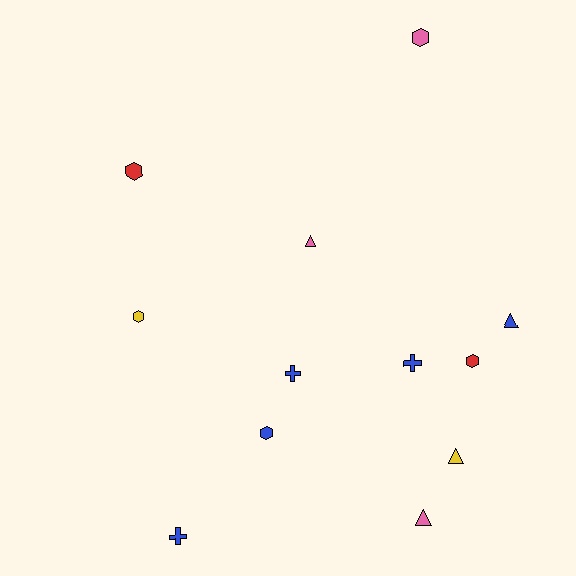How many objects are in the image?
There are 12 objects.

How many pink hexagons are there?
There is 1 pink hexagon.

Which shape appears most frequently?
Hexagon, with 5 objects.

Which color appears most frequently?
Blue, with 5 objects.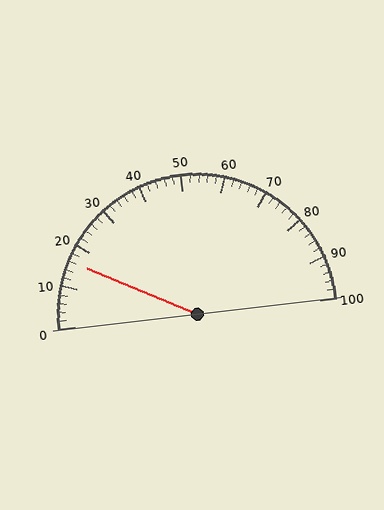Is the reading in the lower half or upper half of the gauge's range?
The reading is in the lower half of the range (0 to 100).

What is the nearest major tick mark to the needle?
The nearest major tick mark is 20.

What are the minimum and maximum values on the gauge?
The gauge ranges from 0 to 100.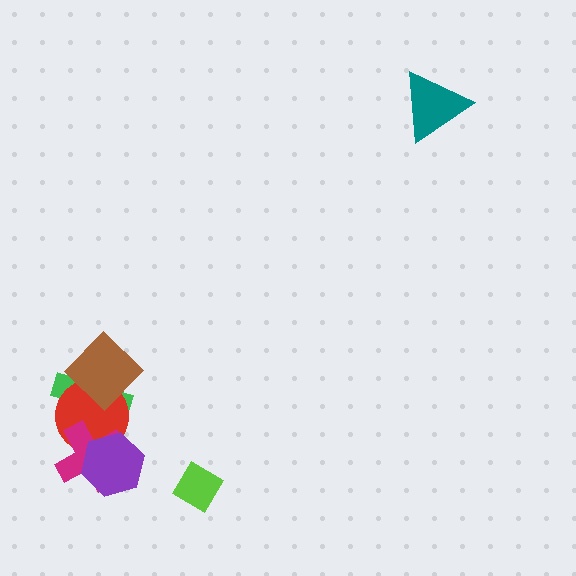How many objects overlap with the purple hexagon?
2 objects overlap with the purple hexagon.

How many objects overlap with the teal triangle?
0 objects overlap with the teal triangle.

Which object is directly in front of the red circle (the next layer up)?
The magenta cross is directly in front of the red circle.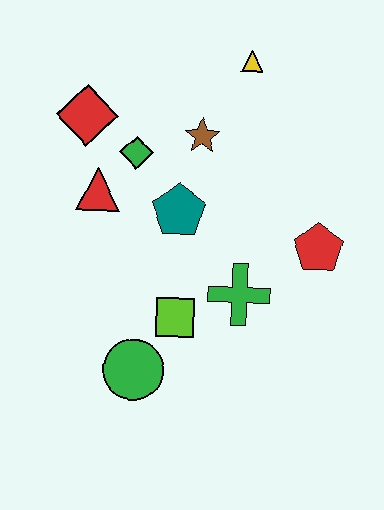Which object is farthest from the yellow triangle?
The green circle is farthest from the yellow triangle.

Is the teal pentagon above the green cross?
Yes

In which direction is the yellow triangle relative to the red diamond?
The yellow triangle is to the right of the red diamond.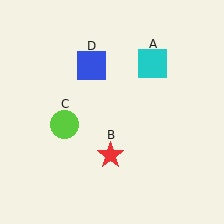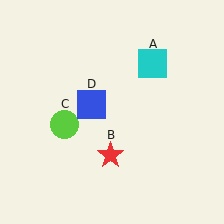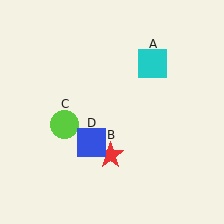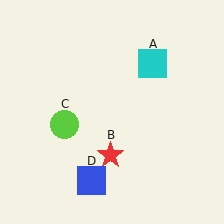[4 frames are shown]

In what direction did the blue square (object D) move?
The blue square (object D) moved down.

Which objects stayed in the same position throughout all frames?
Cyan square (object A) and red star (object B) and lime circle (object C) remained stationary.